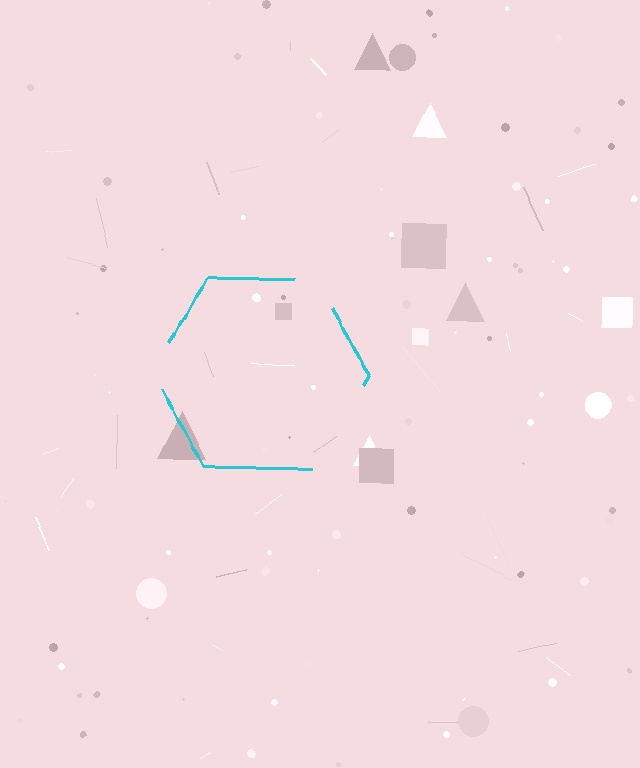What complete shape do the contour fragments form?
The contour fragments form a hexagon.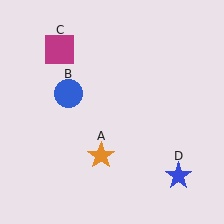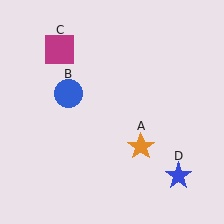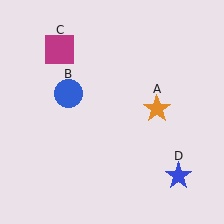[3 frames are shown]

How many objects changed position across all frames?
1 object changed position: orange star (object A).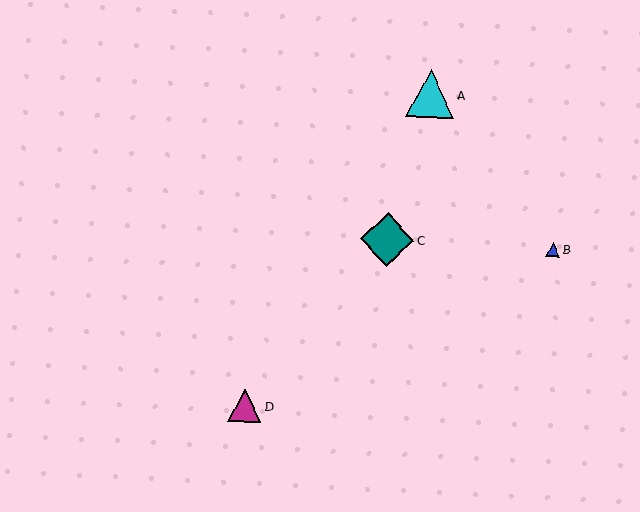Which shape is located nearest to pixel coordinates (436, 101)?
The cyan triangle (labeled A) at (430, 94) is nearest to that location.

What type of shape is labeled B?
Shape B is a blue triangle.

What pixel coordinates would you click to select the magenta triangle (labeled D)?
Click at (245, 405) to select the magenta triangle D.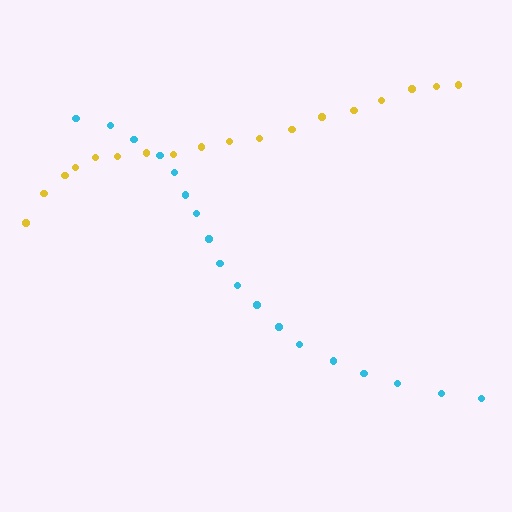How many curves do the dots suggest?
There are 2 distinct paths.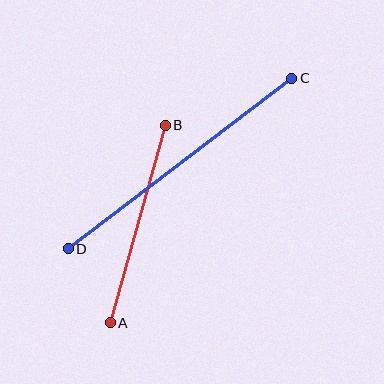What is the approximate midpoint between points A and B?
The midpoint is at approximately (138, 224) pixels.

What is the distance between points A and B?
The distance is approximately 205 pixels.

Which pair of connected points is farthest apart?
Points C and D are farthest apart.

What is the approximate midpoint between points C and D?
The midpoint is at approximately (180, 164) pixels.